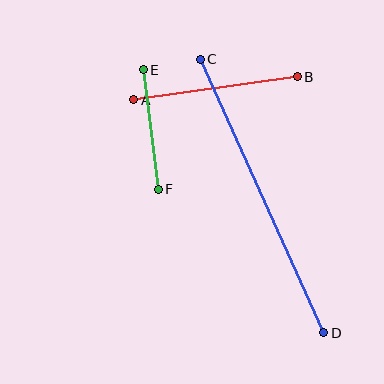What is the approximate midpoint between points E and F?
The midpoint is at approximately (151, 129) pixels.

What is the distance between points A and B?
The distance is approximately 165 pixels.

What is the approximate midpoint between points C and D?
The midpoint is at approximately (262, 196) pixels.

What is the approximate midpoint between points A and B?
The midpoint is at approximately (215, 88) pixels.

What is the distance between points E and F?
The distance is approximately 121 pixels.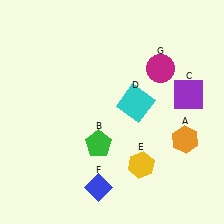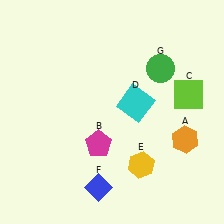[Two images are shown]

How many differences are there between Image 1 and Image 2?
There are 3 differences between the two images.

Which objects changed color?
B changed from green to magenta. C changed from purple to lime. G changed from magenta to green.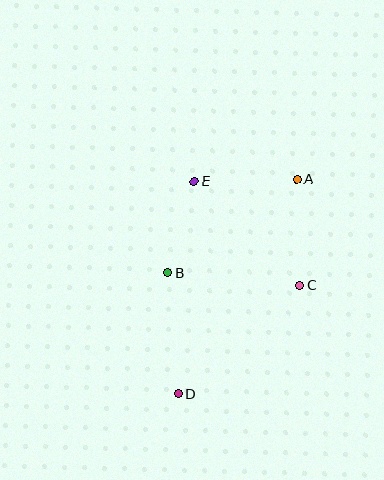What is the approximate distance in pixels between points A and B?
The distance between A and B is approximately 159 pixels.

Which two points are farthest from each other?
Points A and D are farthest from each other.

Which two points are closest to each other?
Points B and E are closest to each other.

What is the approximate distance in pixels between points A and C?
The distance between A and C is approximately 106 pixels.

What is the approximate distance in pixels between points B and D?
The distance between B and D is approximately 122 pixels.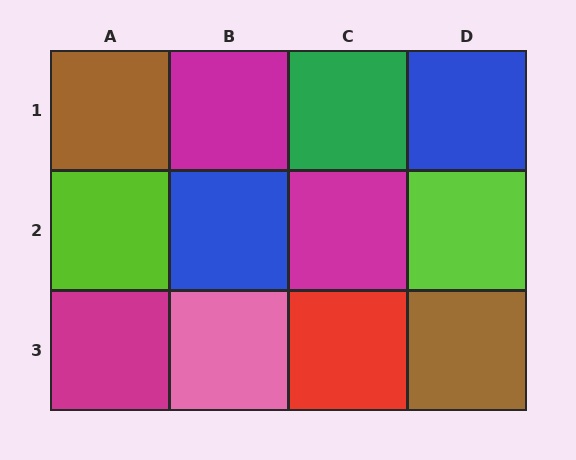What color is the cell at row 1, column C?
Green.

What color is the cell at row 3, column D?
Brown.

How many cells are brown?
2 cells are brown.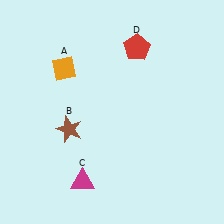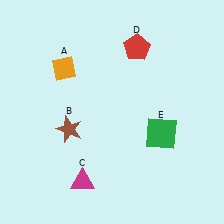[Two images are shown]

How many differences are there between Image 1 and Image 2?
There is 1 difference between the two images.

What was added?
A green square (E) was added in Image 2.